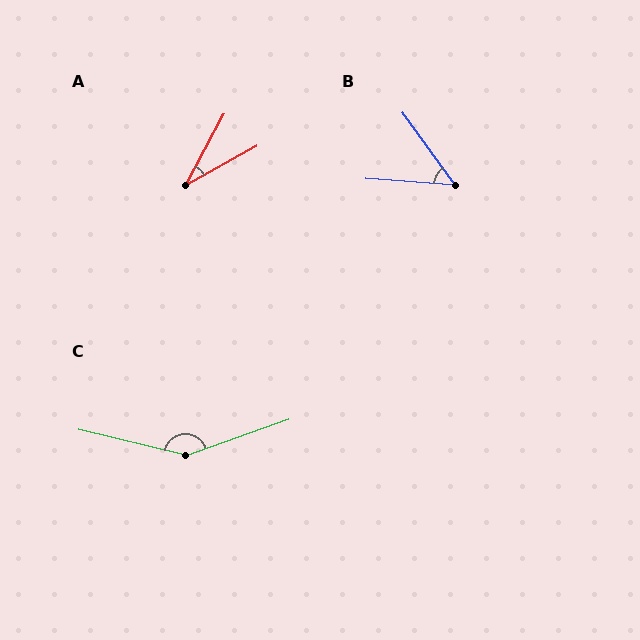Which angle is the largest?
C, at approximately 147 degrees.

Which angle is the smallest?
A, at approximately 32 degrees.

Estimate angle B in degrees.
Approximately 50 degrees.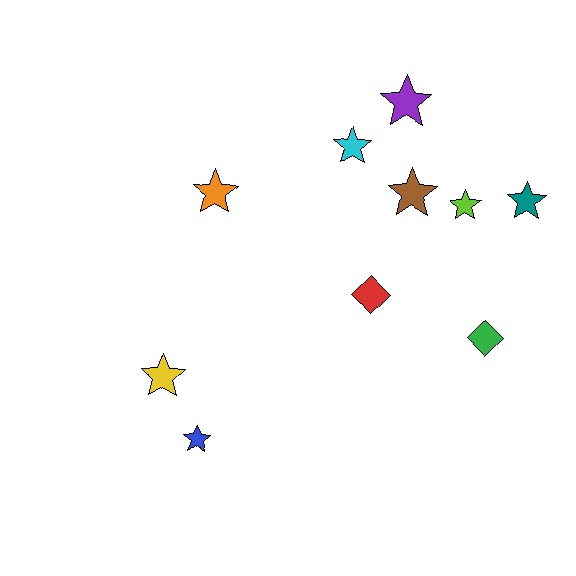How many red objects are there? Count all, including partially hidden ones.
There is 1 red object.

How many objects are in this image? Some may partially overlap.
There are 10 objects.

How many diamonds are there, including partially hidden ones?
There are 2 diamonds.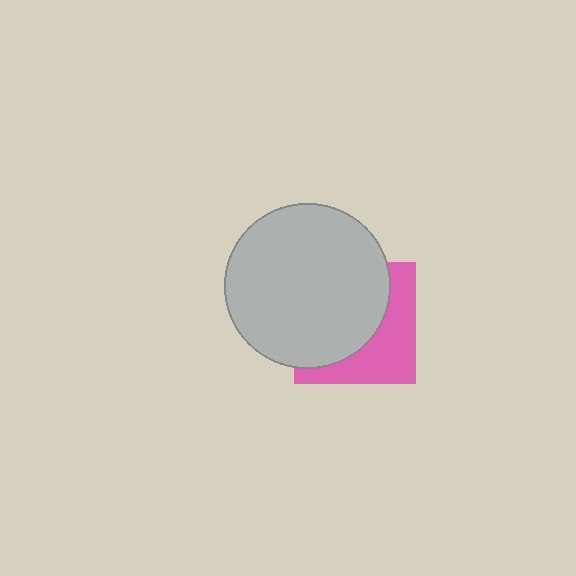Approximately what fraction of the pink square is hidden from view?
Roughly 60% of the pink square is hidden behind the light gray circle.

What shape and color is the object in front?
The object in front is a light gray circle.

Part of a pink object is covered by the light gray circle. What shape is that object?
It is a square.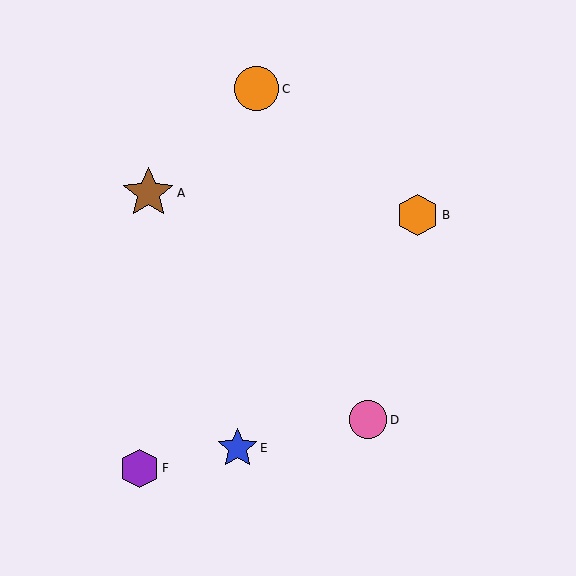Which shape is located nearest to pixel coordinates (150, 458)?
The purple hexagon (labeled F) at (139, 468) is nearest to that location.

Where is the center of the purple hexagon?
The center of the purple hexagon is at (139, 468).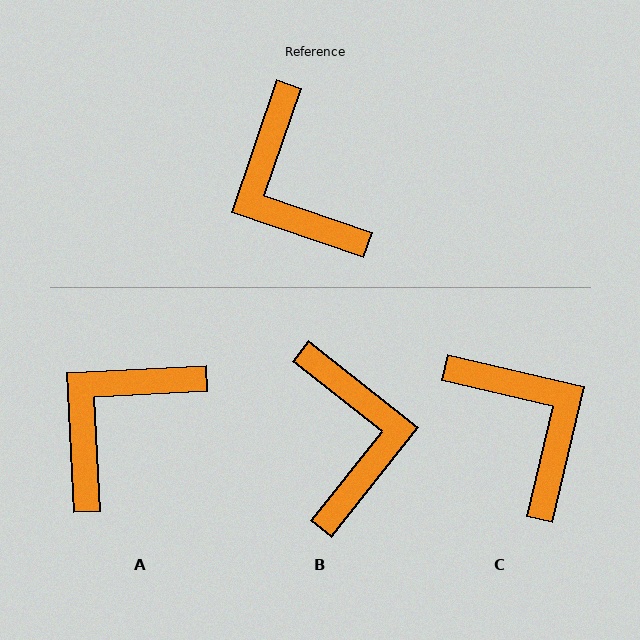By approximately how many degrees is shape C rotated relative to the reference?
Approximately 174 degrees clockwise.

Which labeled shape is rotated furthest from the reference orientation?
C, about 174 degrees away.